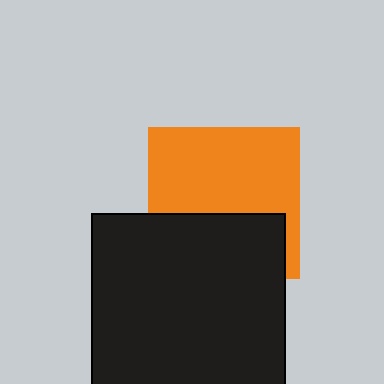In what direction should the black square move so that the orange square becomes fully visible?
The black square should move down. That is the shortest direction to clear the overlap and leave the orange square fully visible.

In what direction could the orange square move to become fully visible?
The orange square could move up. That would shift it out from behind the black square entirely.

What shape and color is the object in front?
The object in front is a black square.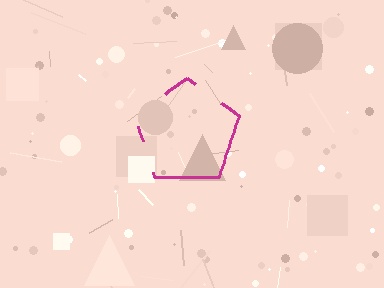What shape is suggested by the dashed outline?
The dashed outline suggests a pentagon.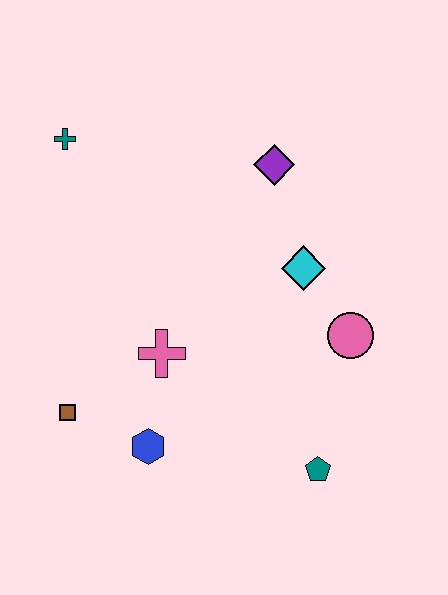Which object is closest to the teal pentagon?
The pink circle is closest to the teal pentagon.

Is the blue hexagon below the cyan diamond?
Yes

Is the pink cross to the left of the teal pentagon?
Yes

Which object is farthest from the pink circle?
The teal cross is farthest from the pink circle.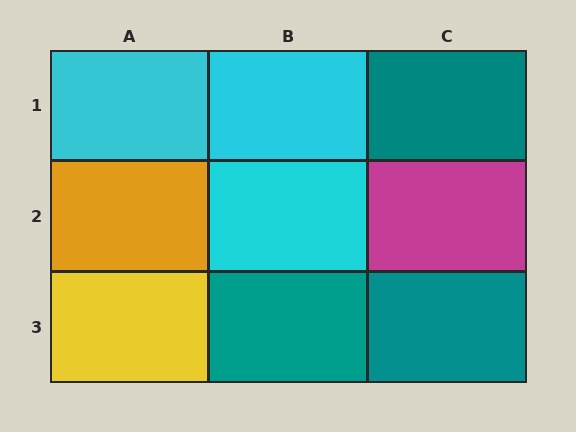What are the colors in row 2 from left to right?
Orange, cyan, magenta.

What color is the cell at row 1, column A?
Cyan.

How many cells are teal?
3 cells are teal.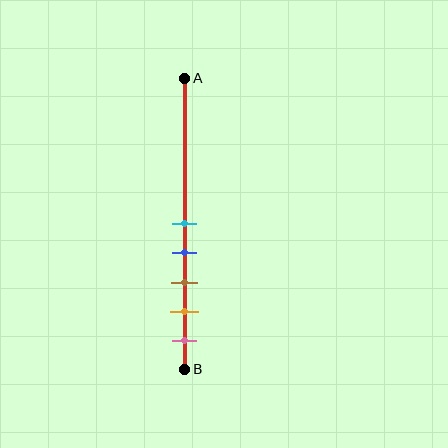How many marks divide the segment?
There are 5 marks dividing the segment.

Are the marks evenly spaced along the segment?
Yes, the marks are approximately evenly spaced.